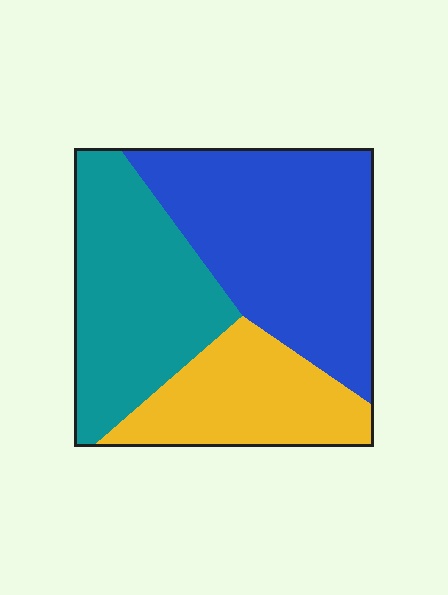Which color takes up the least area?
Yellow, at roughly 25%.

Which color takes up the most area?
Blue, at roughly 45%.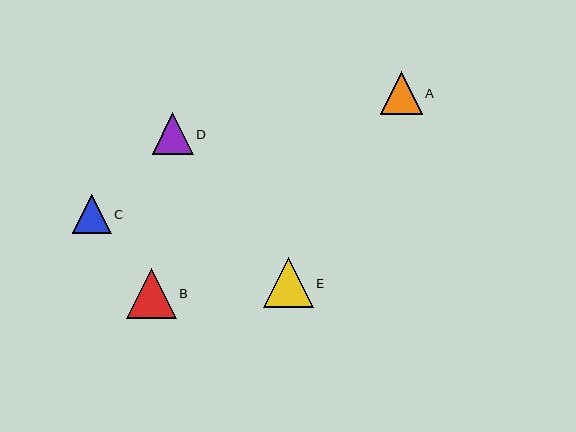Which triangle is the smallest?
Triangle C is the smallest with a size of approximately 39 pixels.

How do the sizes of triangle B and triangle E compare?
Triangle B and triangle E are approximately the same size.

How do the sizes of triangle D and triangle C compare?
Triangle D and triangle C are approximately the same size.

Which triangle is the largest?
Triangle B is the largest with a size of approximately 50 pixels.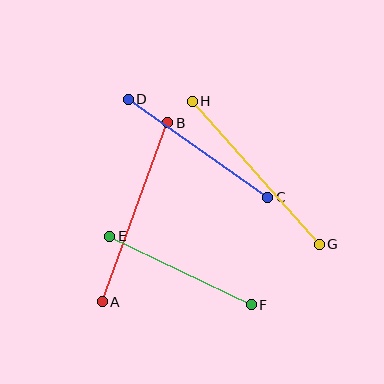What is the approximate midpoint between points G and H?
The midpoint is at approximately (256, 173) pixels.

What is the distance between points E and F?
The distance is approximately 157 pixels.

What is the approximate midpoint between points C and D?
The midpoint is at approximately (198, 148) pixels.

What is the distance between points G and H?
The distance is approximately 192 pixels.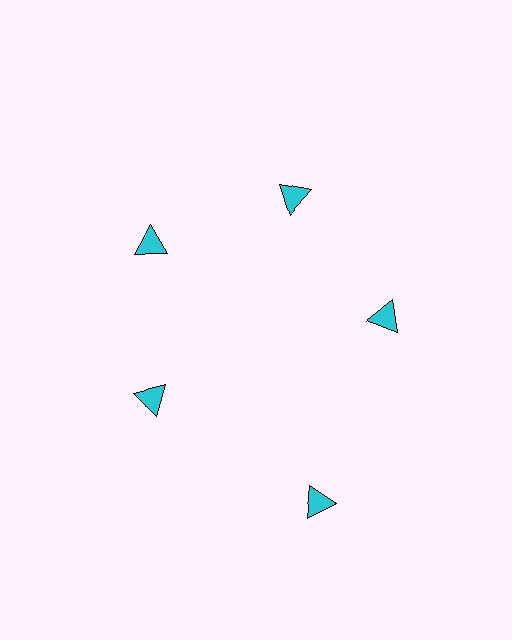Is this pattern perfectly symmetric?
No. The 5 cyan triangles are arranged in a ring, but one element near the 5 o'clock position is pushed outward from the center, breaking the 5-fold rotational symmetry.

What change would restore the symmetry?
The symmetry would be restored by moving it inward, back onto the ring so that all 5 triangles sit at equal angles and equal distance from the center.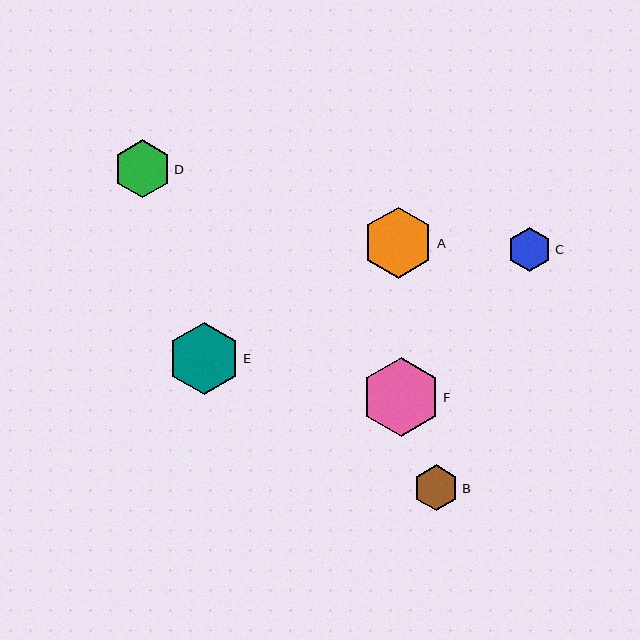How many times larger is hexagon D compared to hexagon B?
Hexagon D is approximately 1.3 times the size of hexagon B.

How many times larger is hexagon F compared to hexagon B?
Hexagon F is approximately 1.7 times the size of hexagon B.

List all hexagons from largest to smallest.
From largest to smallest: F, E, A, D, B, C.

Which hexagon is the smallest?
Hexagon C is the smallest with a size of approximately 44 pixels.